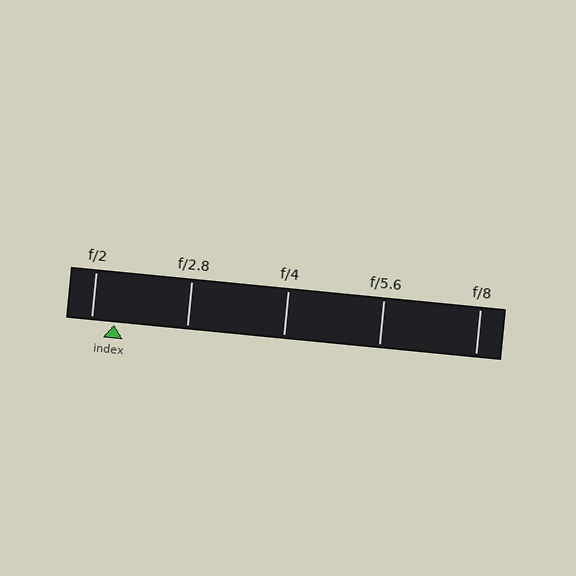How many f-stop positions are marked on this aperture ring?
There are 5 f-stop positions marked.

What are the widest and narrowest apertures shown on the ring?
The widest aperture shown is f/2 and the narrowest is f/8.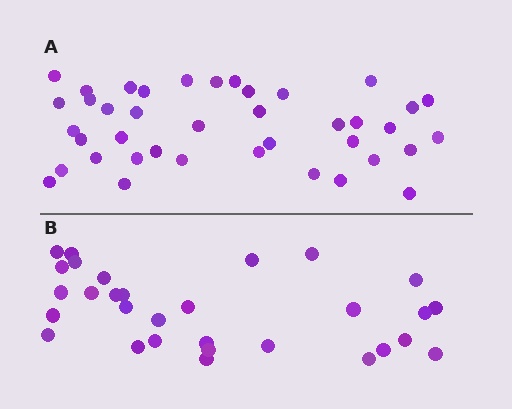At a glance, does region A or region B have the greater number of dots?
Region A (the top region) has more dots.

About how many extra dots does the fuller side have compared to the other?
Region A has roughly 10 or so more dots than region B.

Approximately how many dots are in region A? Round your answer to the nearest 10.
About 40 dots.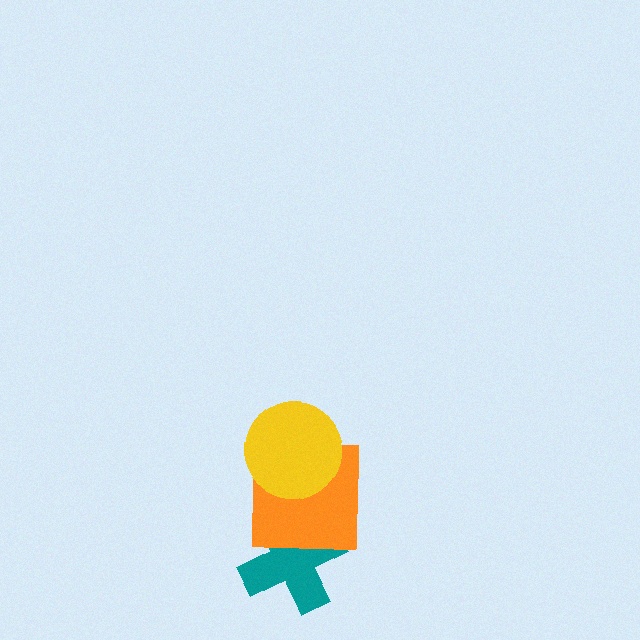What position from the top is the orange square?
The orange square is 2nd from the top.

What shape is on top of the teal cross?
The orange square is on top of the teal cross.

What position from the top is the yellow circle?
The yellow circle is 1st from the top.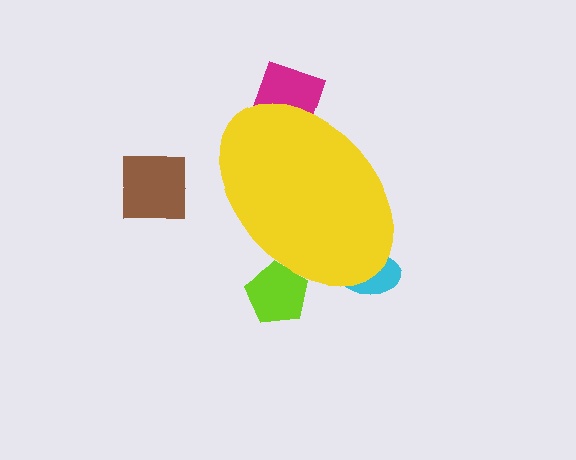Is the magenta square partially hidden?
Yes, the magenta square is partially hidden behind the yellow ellipse.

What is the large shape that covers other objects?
A yellow ellipse.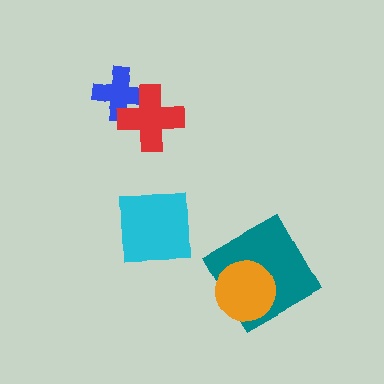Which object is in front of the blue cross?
The red cross is in front of the blue cross.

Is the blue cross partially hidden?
Yes, it is partially covered by another shape.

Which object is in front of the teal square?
The orange circle is in front of the teal square.